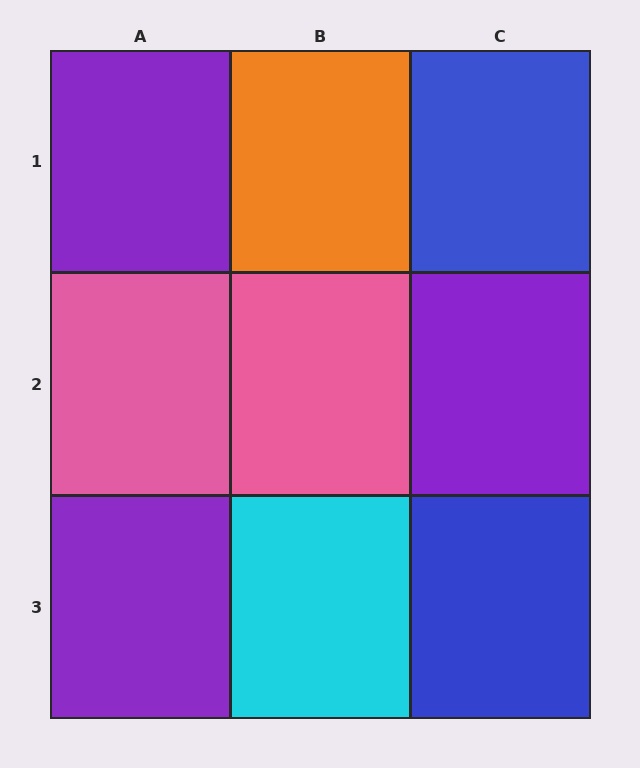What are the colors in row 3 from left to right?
Purple, cyan, blue.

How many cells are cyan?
1 cell is cyan.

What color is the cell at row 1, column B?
Orange.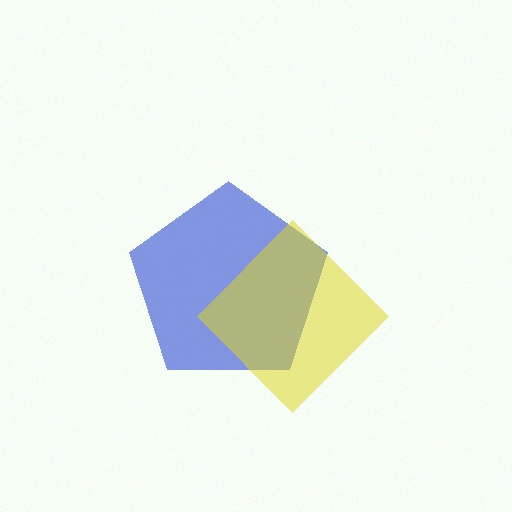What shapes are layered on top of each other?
The layered shapes are: a blue pentagon, a yellow diamond.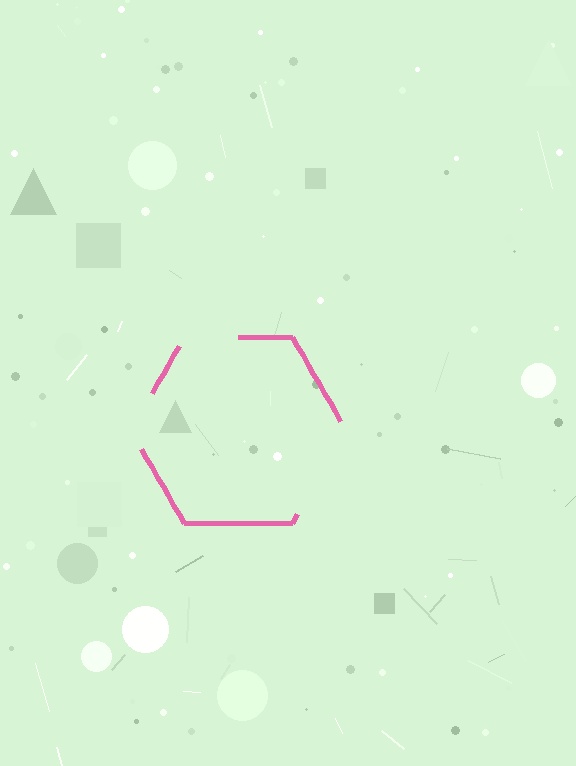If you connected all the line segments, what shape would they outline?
They would outline a hexagon.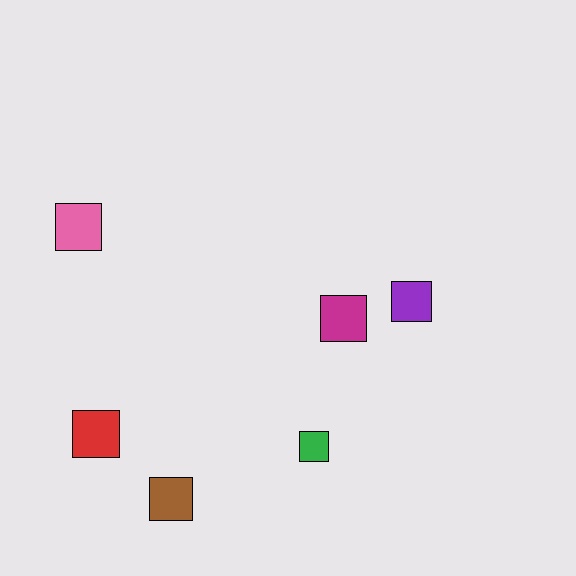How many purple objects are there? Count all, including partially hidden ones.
There is 1 purple object.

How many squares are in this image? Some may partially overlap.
There are 6 squares.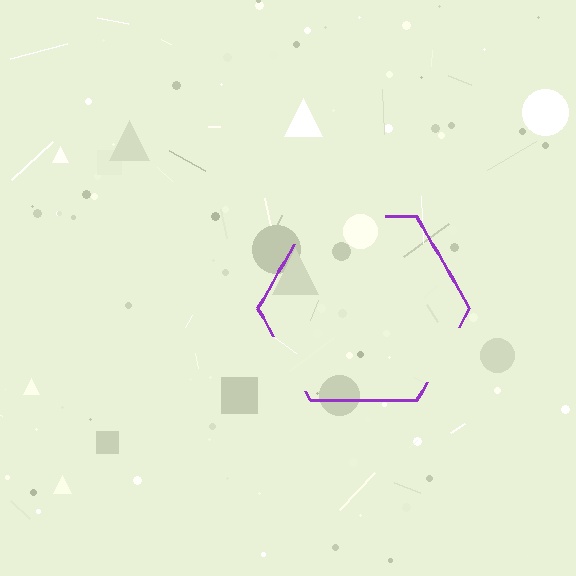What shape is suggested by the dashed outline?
The dashed outline suggests a hexagon.